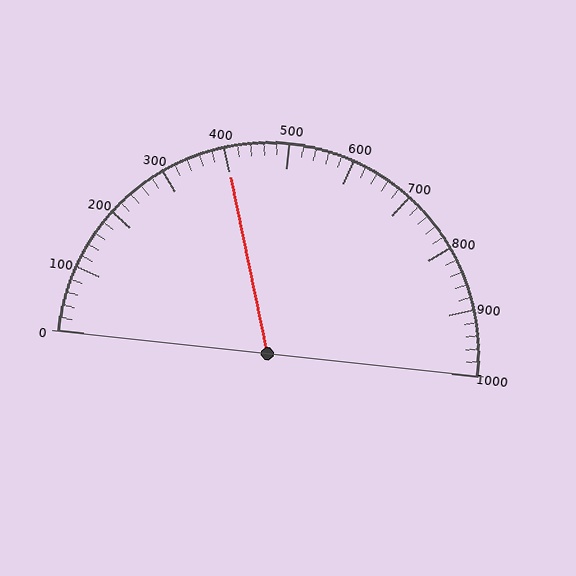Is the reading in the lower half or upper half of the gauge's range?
The reading is in the lower half of the range (0 to 1000).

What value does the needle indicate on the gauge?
The needle indicates approximately 400.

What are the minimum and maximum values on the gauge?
The gauge ranges from 0 to 1000.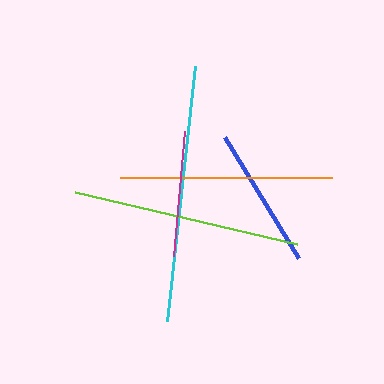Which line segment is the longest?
The cyan line is the longest at approximately 257 pixels.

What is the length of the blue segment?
The blue segment is approximately 142 pixels long.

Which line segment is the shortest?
The magenta line is the shortest at approximately 125 pixels.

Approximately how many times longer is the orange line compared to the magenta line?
The orange line is approximately 1.7 times the length of the magenta line.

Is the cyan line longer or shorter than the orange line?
The cyan line is longer than the orange line.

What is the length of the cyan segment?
The cyan segment is approximately 257 pixels long.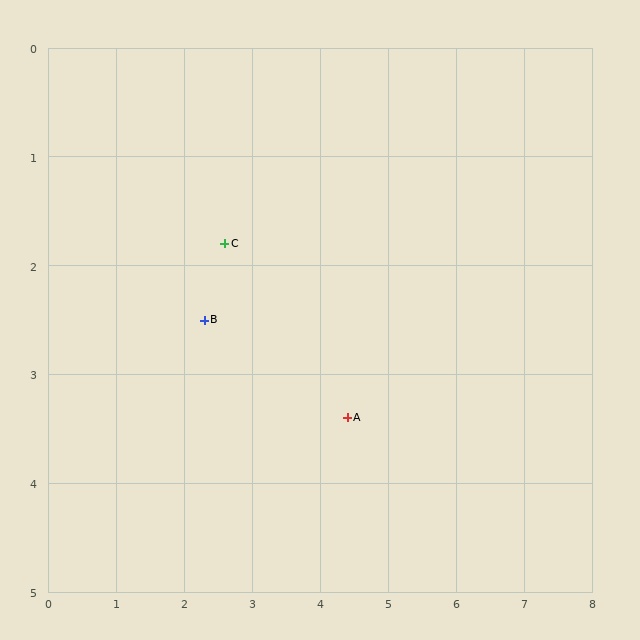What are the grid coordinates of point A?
Point A is at approximately (4.4, 3.4).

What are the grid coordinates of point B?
Point B is at approximately (2.3, 2.5).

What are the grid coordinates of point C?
Point C is at approximately (2.6, 1.8).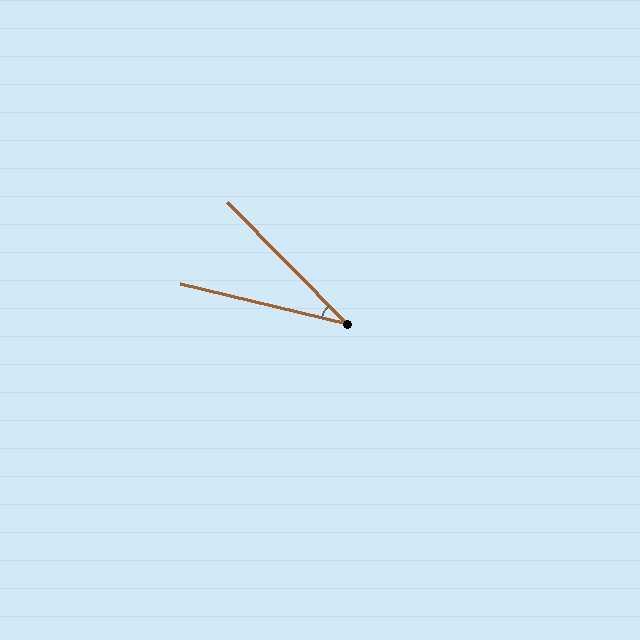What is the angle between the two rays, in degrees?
Approximately 32 degrees.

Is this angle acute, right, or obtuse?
It is acute.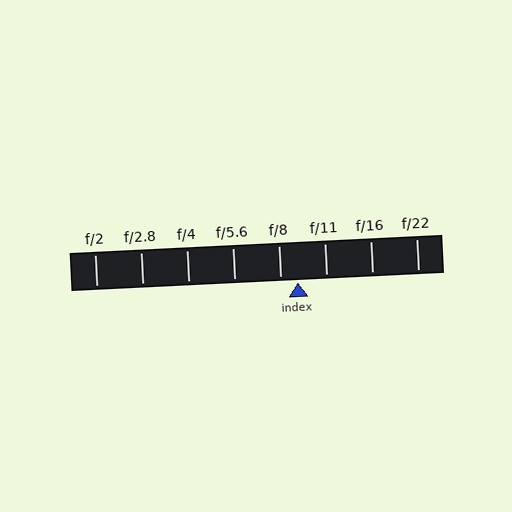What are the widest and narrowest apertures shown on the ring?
The widest aperture shown is f/2 and the narrowest is f/22.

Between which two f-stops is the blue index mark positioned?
The index mark is between f/8 and f/11.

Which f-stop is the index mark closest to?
The index mark is closest to f/8.